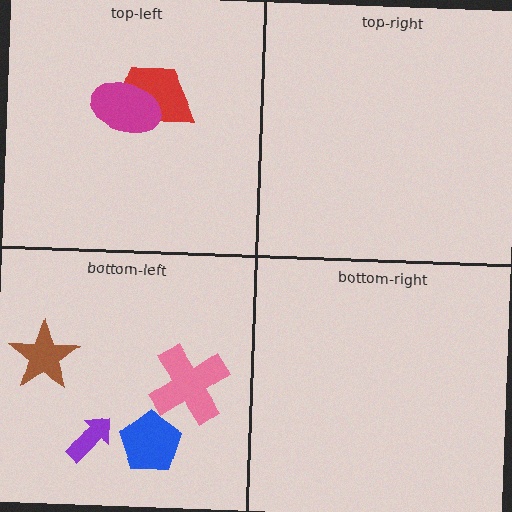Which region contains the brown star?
The bottom-left region.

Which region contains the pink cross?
The bottom-left region.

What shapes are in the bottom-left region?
The pink cross, the blue pentagon, the purple arrow, the brown star.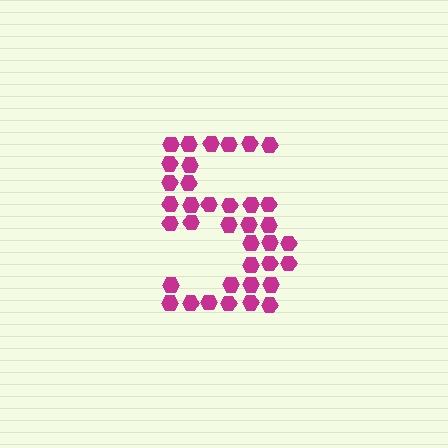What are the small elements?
The small elements are hexagons.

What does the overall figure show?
The overall figure shows the digit 5.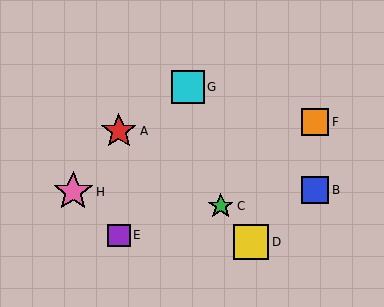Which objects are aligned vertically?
Objects A, E are aligned vertically.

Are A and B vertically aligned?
No, A is at x≈119 and B is at x≈315.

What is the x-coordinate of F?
Object F is at x≈315.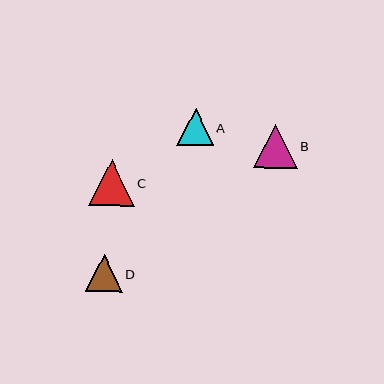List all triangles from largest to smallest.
From largest to smallest: C, B, D, A.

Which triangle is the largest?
Triangle C is the largest with a size of approximately 46 pixels.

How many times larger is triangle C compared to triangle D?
Triangle C is approximately 1.2 times the size of triangle D.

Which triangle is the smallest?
Triangle A is the smallest with a size of approximately 37 pixels.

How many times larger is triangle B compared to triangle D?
Triangle B is approximately 1.2 times the size of triangle D.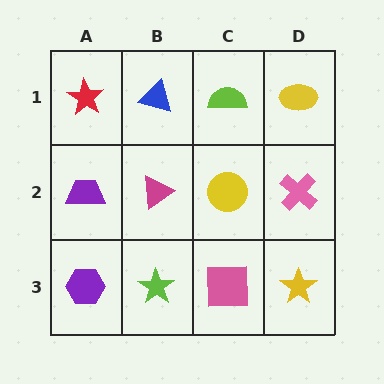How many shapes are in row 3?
4 shapes.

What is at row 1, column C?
A lime semicircle.